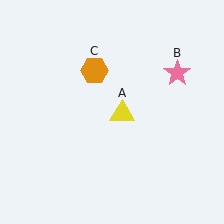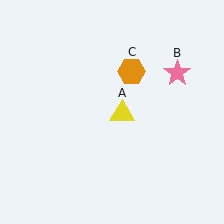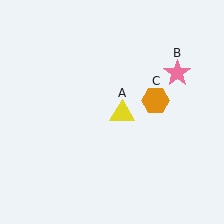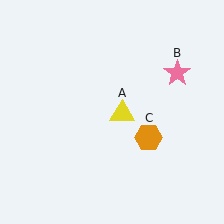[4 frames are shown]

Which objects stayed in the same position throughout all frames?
Yellow triangle (object A) and pink star (object B) remained stationary.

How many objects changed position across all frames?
1 object changed position: orange hexagon (object C).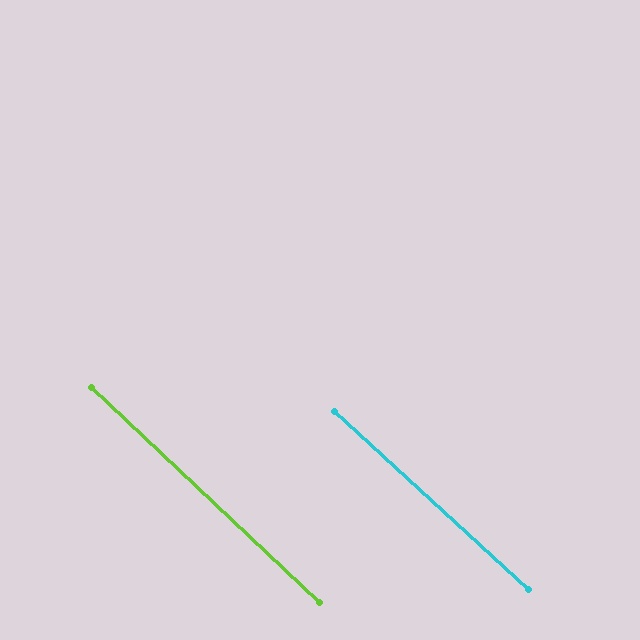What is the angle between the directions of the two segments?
Approximately 1 degree.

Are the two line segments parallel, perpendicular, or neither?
Parallel — their directions differ by only 0.8°.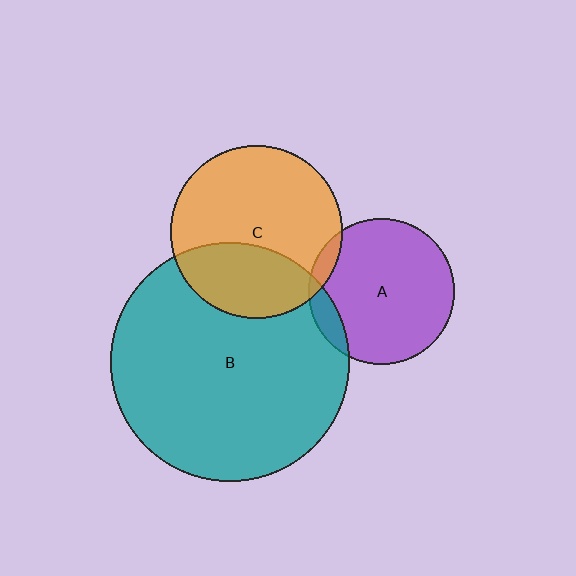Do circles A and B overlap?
Yes.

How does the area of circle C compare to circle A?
Approximately 1.4 times.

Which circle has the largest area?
Circle B (teal).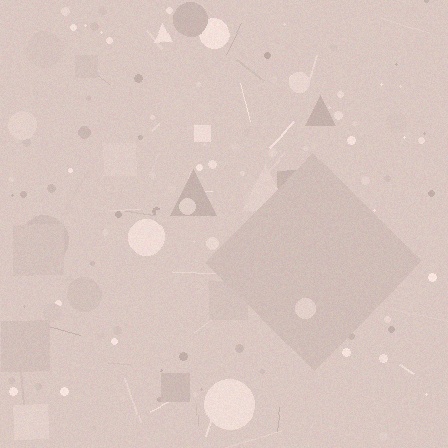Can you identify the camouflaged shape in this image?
The camouflaged shape is a diamond.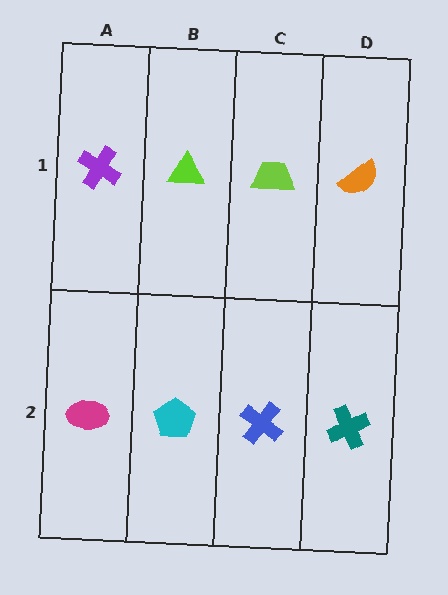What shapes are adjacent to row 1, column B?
A cyan pentagon (row 2, column B), a purple cross (row 1, column A), a lime trapezoid (row 1, column C).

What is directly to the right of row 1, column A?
A lime triangle.